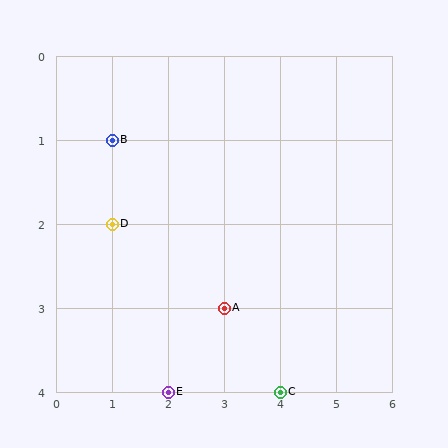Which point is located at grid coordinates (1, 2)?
Point D is at (1, 2).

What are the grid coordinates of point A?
Point A is at grid coordinates (3, 3).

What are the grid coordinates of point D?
Point D is at grid coordinates (1, 2).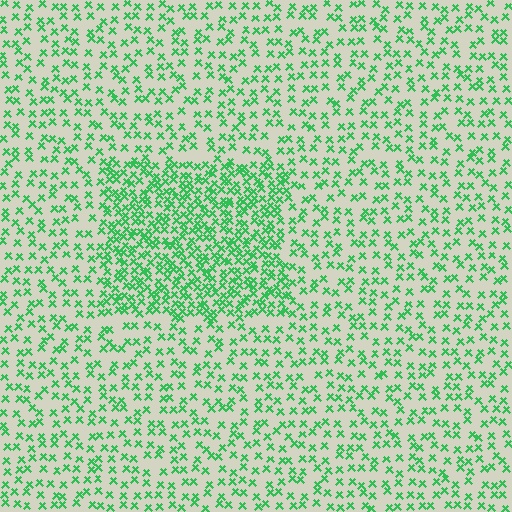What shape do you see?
I see a rectangle.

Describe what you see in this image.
The image contains small green elements arranged at two different densities. A rectangle-shaped region is visible where the elements are more densely packed than the surrounding area.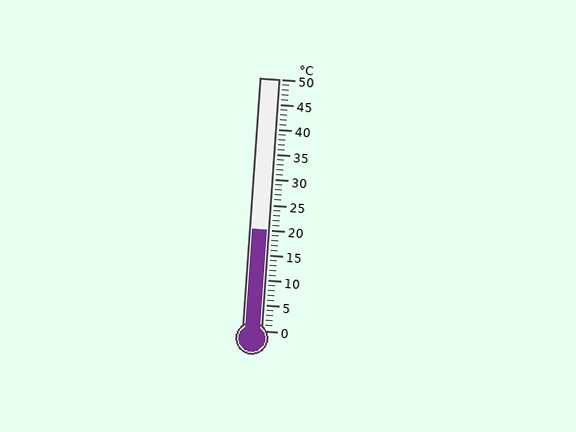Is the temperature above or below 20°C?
The temperature is at 20°C.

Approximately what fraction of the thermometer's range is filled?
The thermometer is filled to approximately 40% of its range.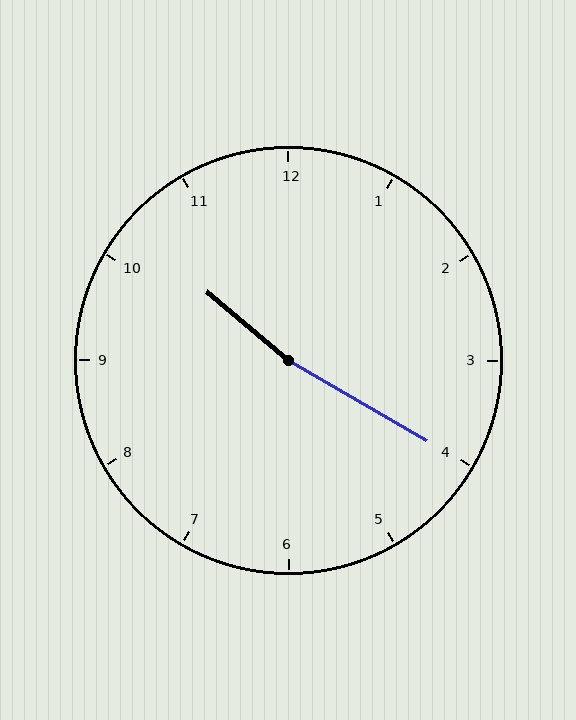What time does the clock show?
10:20.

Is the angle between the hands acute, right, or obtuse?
It is obtuse.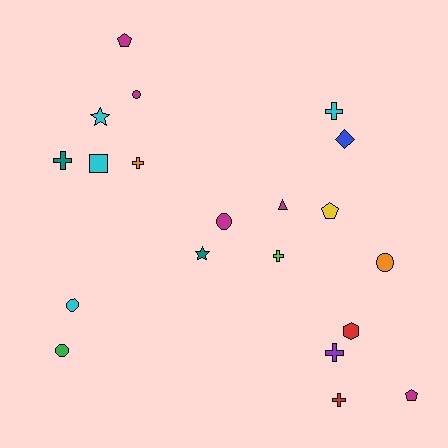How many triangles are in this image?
There is 1 triangle.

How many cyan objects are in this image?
There are 4 cyan objects.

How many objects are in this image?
There are 20 objects.